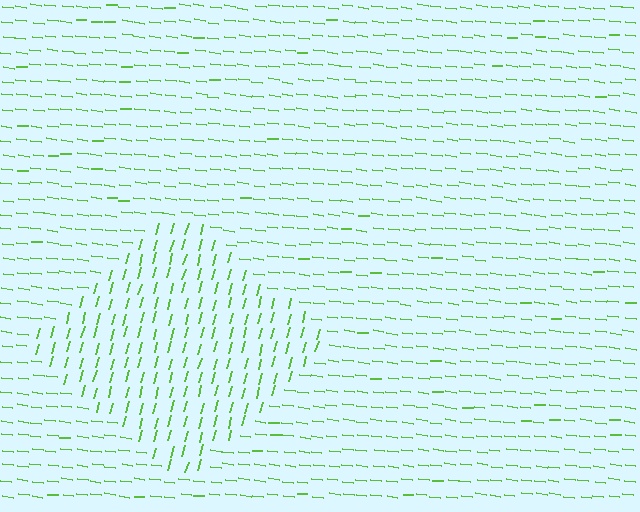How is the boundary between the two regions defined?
The boundary is defined purely by a change in line orientation (approximately 82 degrees difference). All lines are the same color and thickness.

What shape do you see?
I see a diamond.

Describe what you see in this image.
The image is filled with small lime line segments. A diamond region in the image has lines oriented differently from the surrounding lines, creating a visible texture boundary.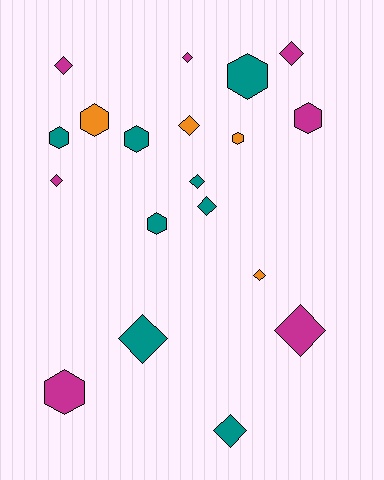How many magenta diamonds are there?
There are 5 magenta diamonds.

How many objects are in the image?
There are 19 objects.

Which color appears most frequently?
Teal, with 8 objects.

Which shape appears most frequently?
Diamond, with 11 objects.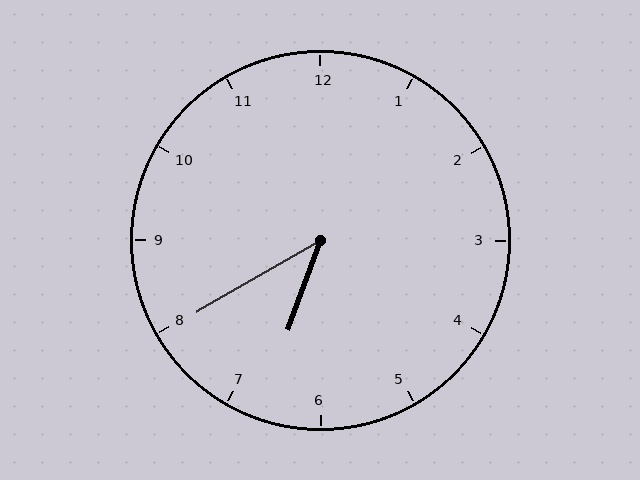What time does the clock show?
6:40.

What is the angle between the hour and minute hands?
Approximately 40 degrees.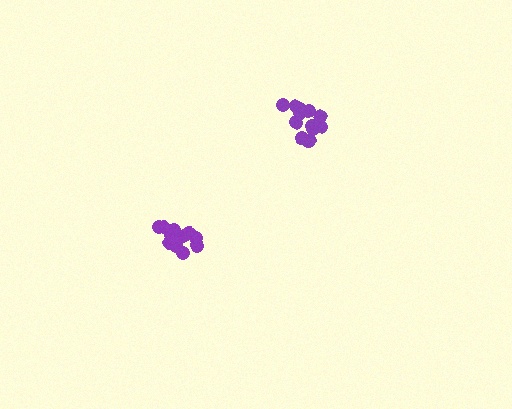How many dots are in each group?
Group 1: 12 dots, Group 2: 12 dots (24 total).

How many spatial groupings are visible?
There are 2 spatial groupings.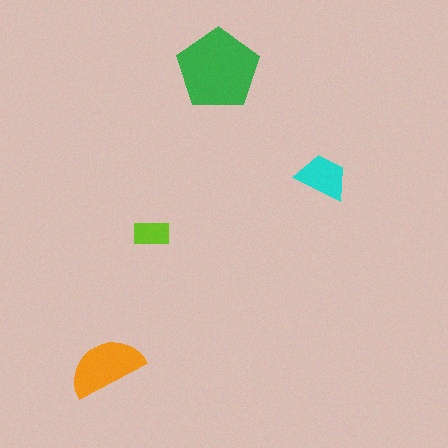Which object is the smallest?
The lime rectangle.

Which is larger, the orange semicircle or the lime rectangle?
The orange semicircle.